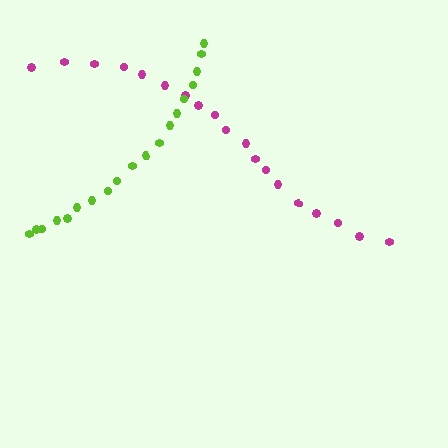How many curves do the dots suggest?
There are 2 distinct paths.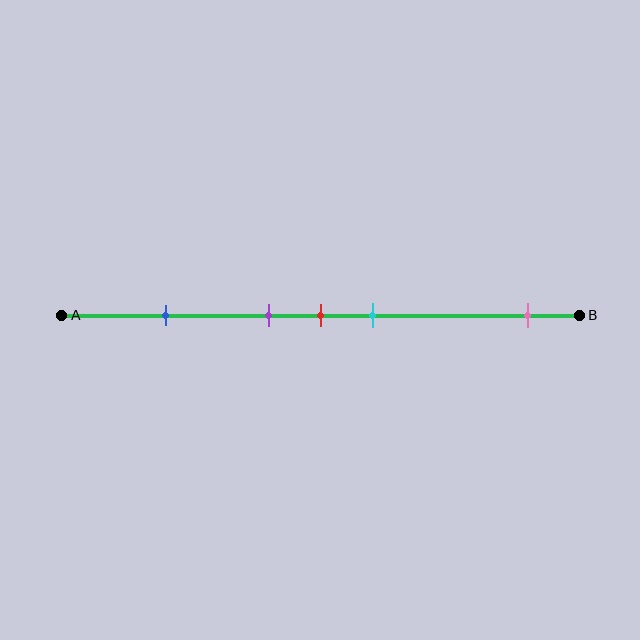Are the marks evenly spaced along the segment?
No, the marks are not evenly spaced.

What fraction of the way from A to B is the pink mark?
The pink mark is approximately 90% (0.9) of the way from A to B.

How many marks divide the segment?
There are 5 marks dividing the segment.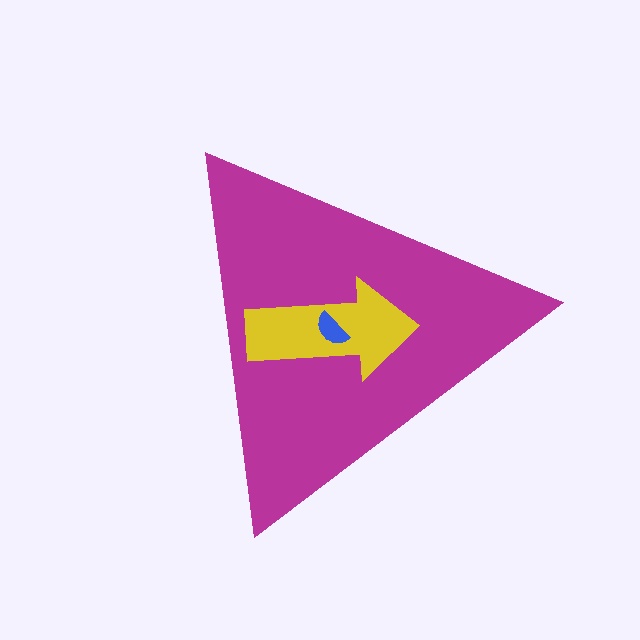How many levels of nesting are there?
3.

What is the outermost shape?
The magenta triangle.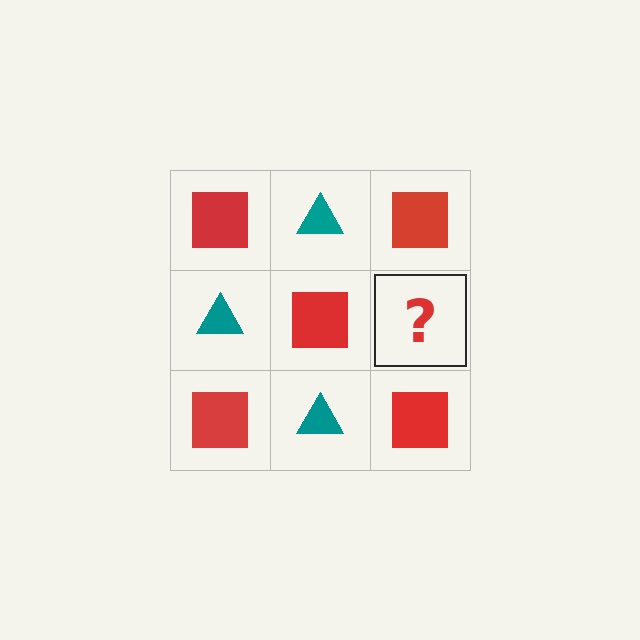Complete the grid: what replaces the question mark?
The question mark should be replaced with a teal triangle.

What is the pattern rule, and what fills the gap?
The rule is that it alternates red square and teal triangle in a checkerboard pattern. The gap should be filled with a teal triangle.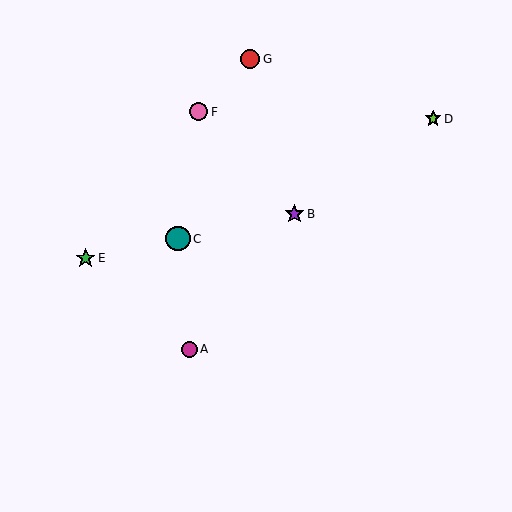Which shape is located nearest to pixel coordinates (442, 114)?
The lime star (labeled D) at (433, 119) is nearest to that location.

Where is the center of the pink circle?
The center of the pink circle is at (199, 112).